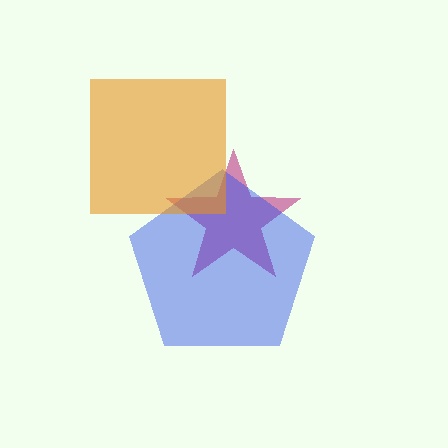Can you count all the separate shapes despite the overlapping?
Yes, there are 3 separate shapes.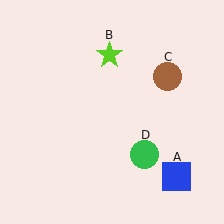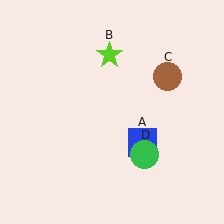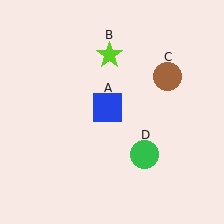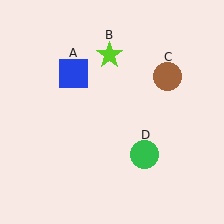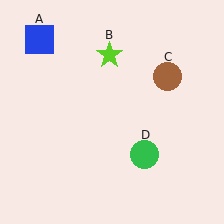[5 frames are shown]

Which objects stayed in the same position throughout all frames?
Lime star (object B) and brown circle (object C) and green circle (object D) remained stationary.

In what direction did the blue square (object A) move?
The blue square (object A) moved up and to the left.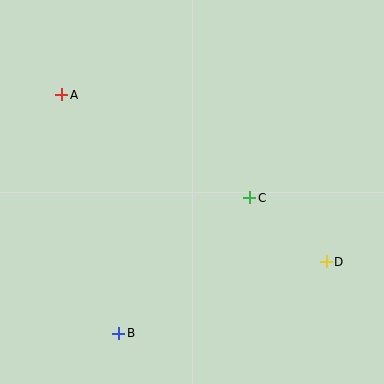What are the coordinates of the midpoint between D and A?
The midpoint between D and A is at (194, 178).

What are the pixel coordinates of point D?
Point D is at (326, 262).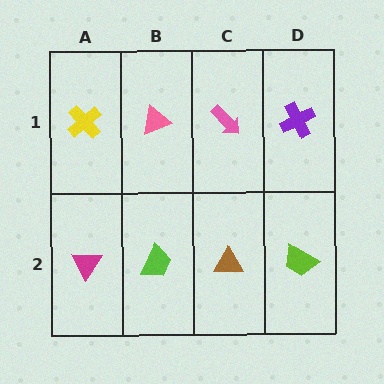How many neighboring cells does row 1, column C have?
3.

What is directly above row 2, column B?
A pink triangle.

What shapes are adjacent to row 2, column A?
A yellow cross (row 1, column A), a lime trapezoid (row 2, column B).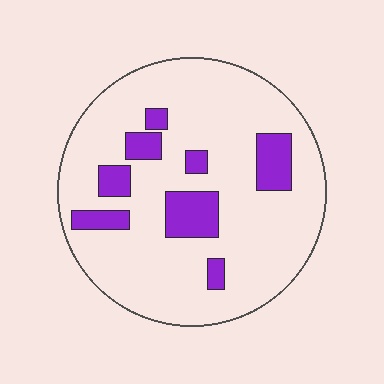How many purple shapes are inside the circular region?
8.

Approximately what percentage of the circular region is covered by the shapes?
Approximately 15%.